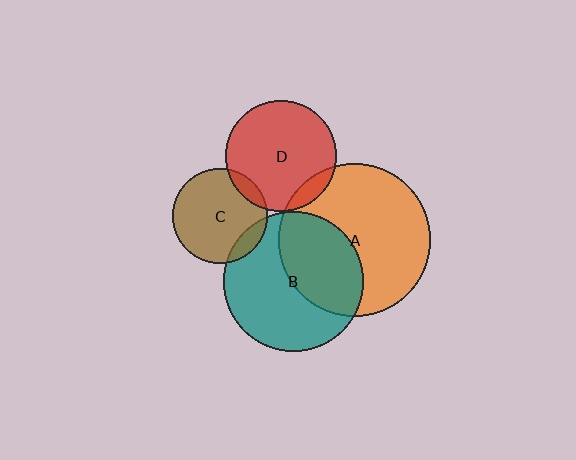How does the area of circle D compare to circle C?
Approximately 1.4 times.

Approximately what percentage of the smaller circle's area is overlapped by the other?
Approximately 40%.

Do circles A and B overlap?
Yes.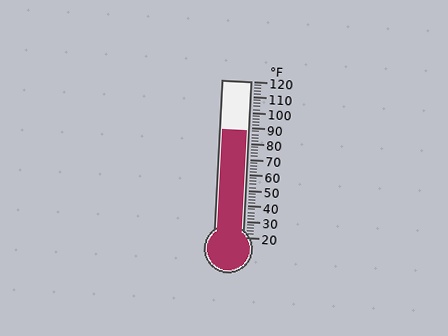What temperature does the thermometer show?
The thermometer shows approximately 88°F.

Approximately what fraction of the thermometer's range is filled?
The thermometer is filled to approximately 70% of its range.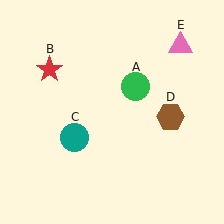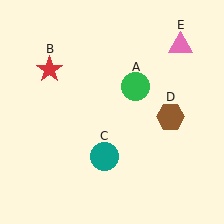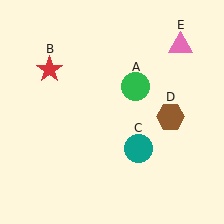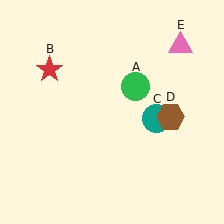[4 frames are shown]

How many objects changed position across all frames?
1 object changed position: teal circle (object C).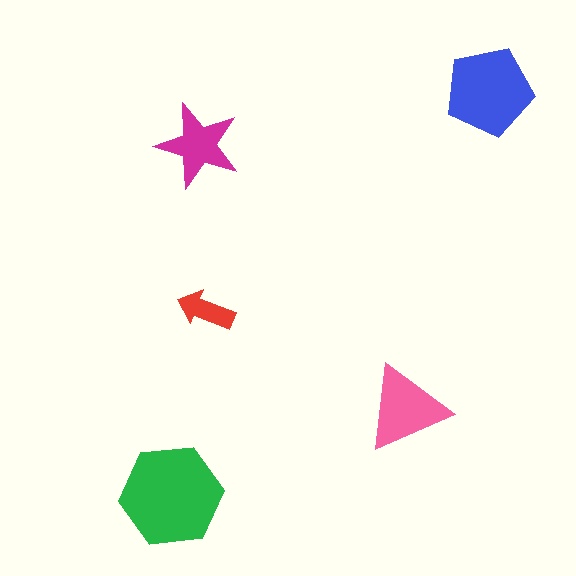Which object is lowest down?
The green hexagon is bottommost.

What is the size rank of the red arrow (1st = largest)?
5th.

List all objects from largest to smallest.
The green hexagon, the blue pentagon, the pink triangle, the magenta star, the red arrow.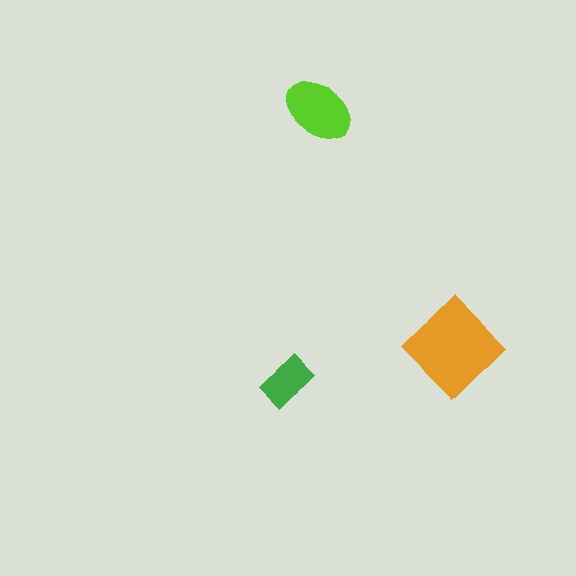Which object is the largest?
The orange diamond.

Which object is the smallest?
The green rectangle.